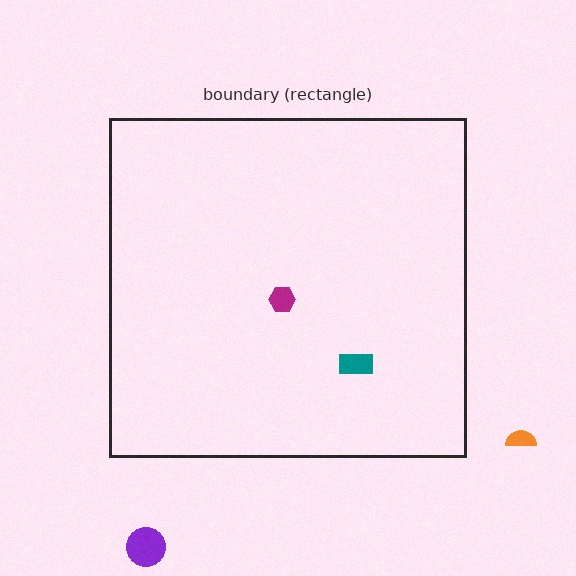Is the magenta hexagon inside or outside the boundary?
Inside.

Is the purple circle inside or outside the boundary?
Outside.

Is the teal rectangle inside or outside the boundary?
Inside.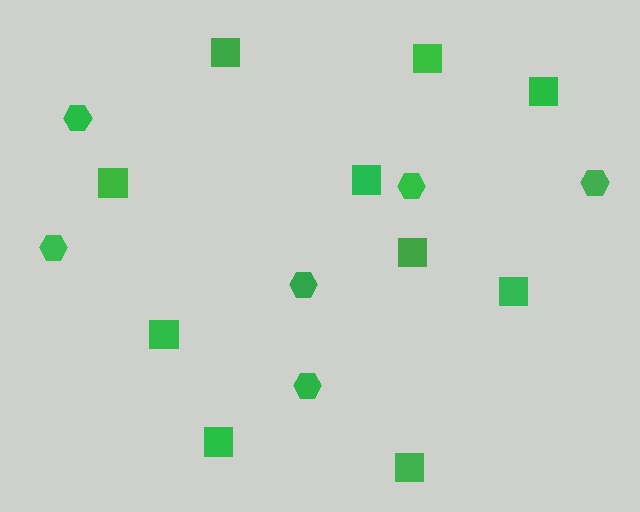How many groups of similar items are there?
There are 2 groups: one group of squares (10) and one group of hexagons (6).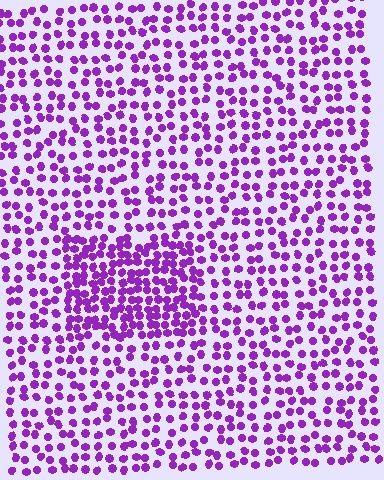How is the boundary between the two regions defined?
The boundary is defined by a change in element density (approximately 1.9x ratio). All elements are the same color, size, and shape.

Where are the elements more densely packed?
The elements are more densely packed inside the rectangle boundary.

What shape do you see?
I see a rectangle.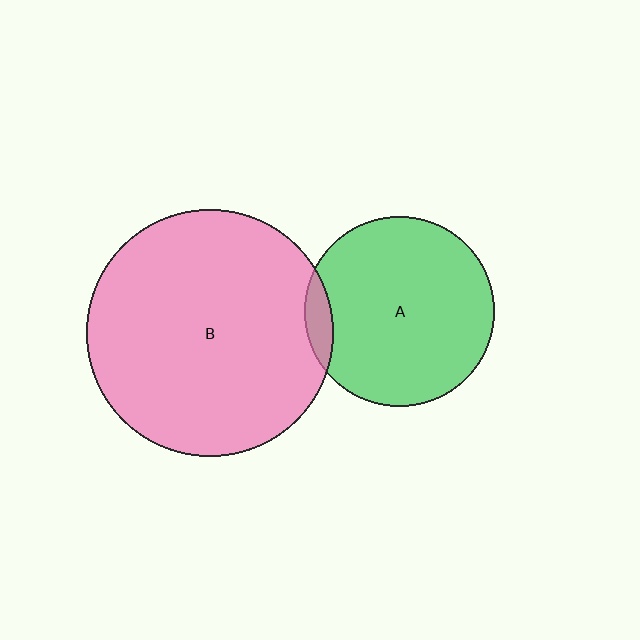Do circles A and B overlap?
Yes.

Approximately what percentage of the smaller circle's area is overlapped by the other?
Approximately 5%.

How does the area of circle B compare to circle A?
Approximately 1.7 times.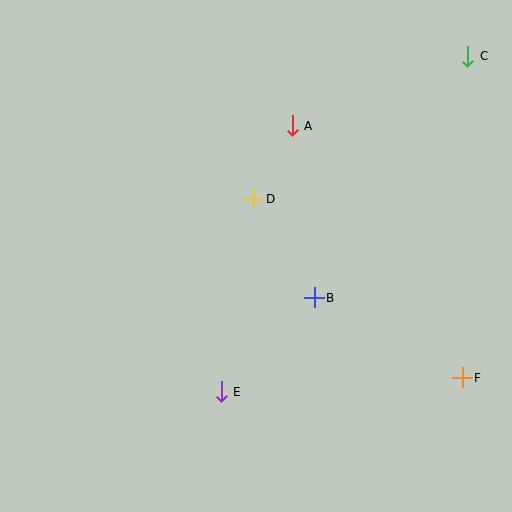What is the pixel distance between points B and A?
The distance between B and A is 173 pixels.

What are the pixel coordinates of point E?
Point E is at (221, 392).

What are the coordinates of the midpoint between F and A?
The midpoint between F and A is at (377, 252).